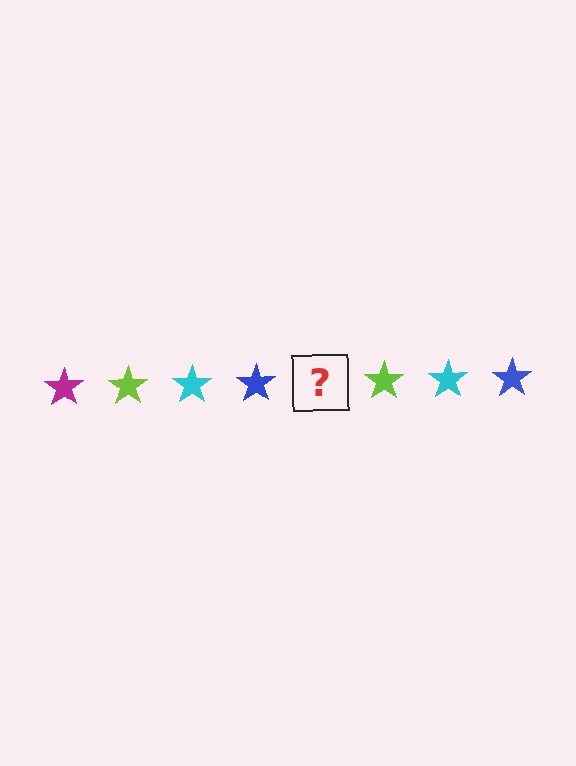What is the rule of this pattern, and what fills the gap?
The rule is that the pattern cycles through magenta, lime, cyan, blue stars. The gap should be filled with a magenta star.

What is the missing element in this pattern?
The missing element is a magenta star.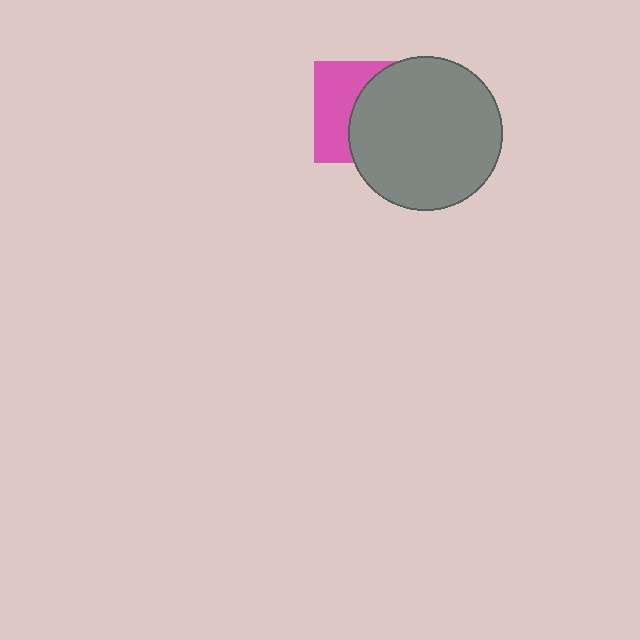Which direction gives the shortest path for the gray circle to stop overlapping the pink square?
Moving right gives the shortest separation.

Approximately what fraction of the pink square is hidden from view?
Roughly 56% of the pink square is hidden behind the gray circle.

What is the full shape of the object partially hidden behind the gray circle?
The partially hidden object is a pink square.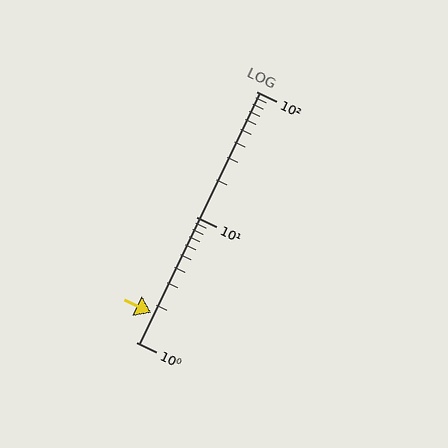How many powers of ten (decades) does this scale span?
The scale spans 2 decades, from 1 to 100.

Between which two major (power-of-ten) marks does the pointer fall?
The pointer is between 1 and 10.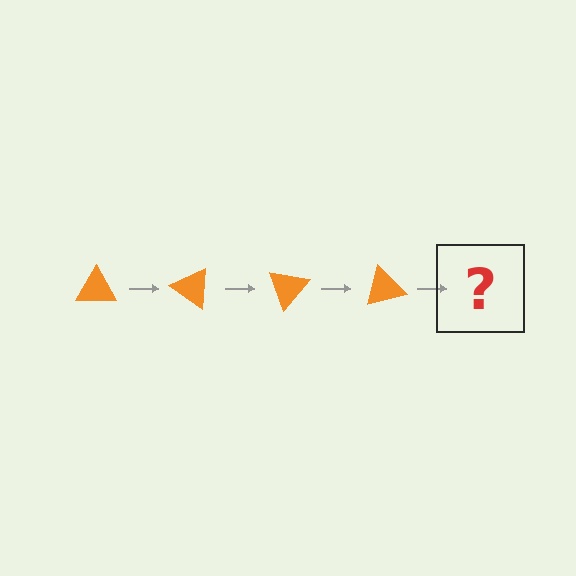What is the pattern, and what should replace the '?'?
The pattern is that the triangle rotates 35 degrees each step. The '?' should be an orange triangle rotated 140 degrees.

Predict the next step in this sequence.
The next step is an orange triangle rotated 140 degrees.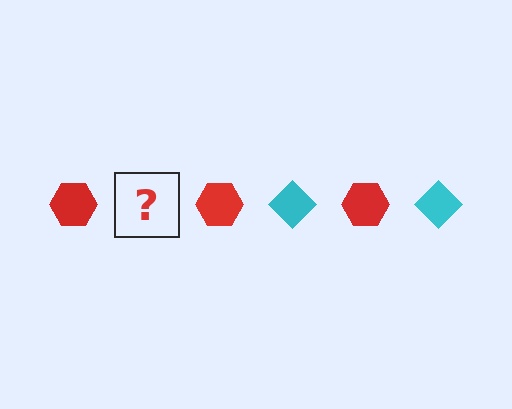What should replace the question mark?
The question mark should be replaced with a cyan diamond.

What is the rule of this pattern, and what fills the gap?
The rule is that the pattern alternates between red hexagon and cyan diamond. The gap should be filled with a cyan diamond.